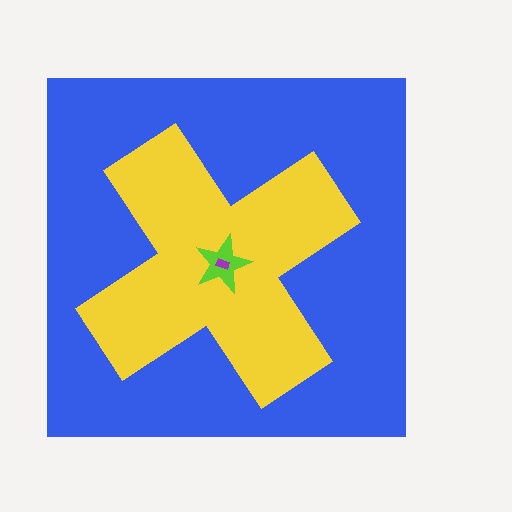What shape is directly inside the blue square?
The yellow cross.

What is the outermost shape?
The blue square.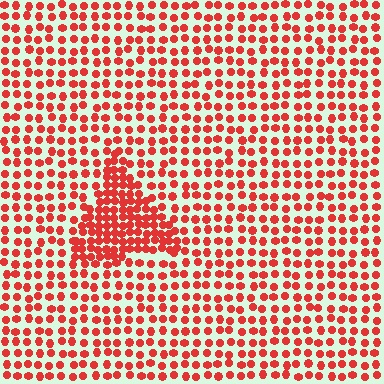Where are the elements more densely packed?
The elements are more densely packed inside the triangle boundary.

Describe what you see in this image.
The image contains small red elements arranged at two different densities. A triangle-shaped region is visible where the elements are more densely packed than the surrounding area.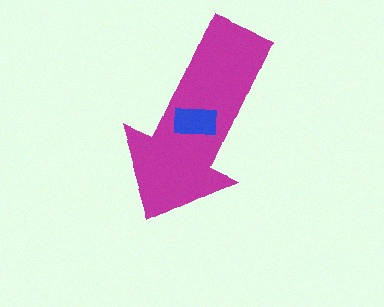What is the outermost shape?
The magenta arrow.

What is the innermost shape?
The blue rectangle.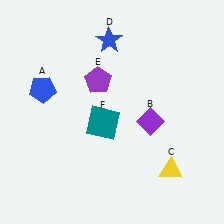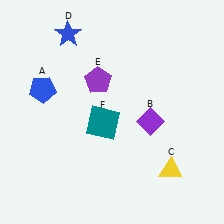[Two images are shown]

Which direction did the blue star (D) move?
The blue star (D) moved left.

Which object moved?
The blue star (D) moved left.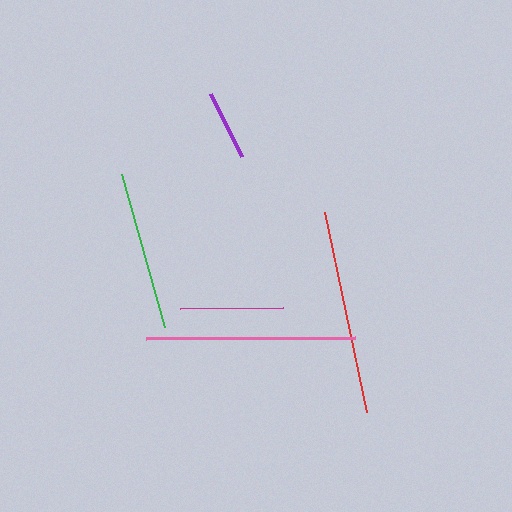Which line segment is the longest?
The pink line is the longest at approximately 210 pixels.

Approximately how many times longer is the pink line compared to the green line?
The pink line is approximately 1.3 times the length of the green line.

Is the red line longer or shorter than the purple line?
The red line is longer than the purple line.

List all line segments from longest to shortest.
From longest to shortest: pink, red, green, magenta, purple.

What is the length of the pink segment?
The pink segment is approximately 210 pixels long.